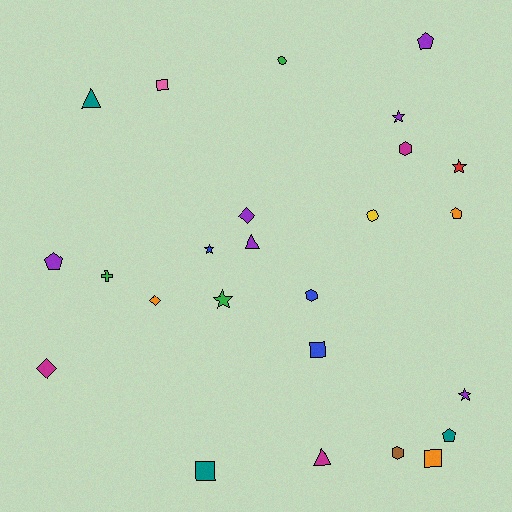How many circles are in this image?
There are 2 circles.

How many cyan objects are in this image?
There are no cyan objects.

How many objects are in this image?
There are 25 objects.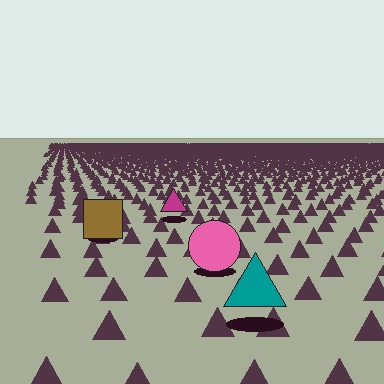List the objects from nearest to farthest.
From nearest to farthest: the teal triangle, the pink circle, the brown square, the magenta triangle.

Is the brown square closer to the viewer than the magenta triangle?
Yes. The brown square is closer — you can tell from the texture gradient: the ground texture is coarser near it.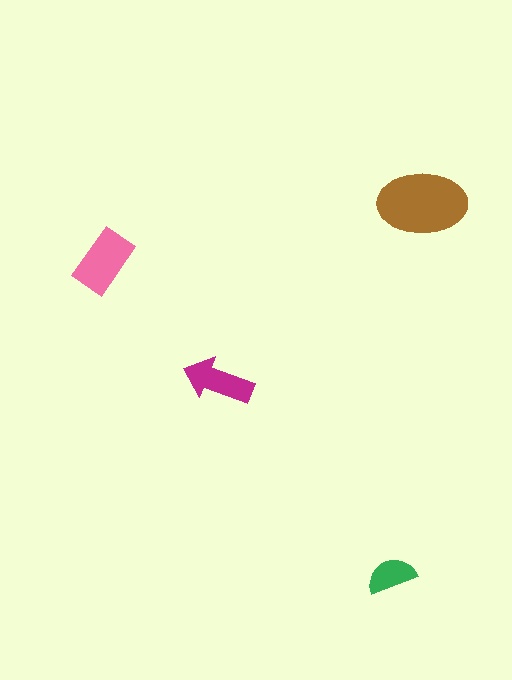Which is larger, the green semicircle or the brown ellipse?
The brown ellipse.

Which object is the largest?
The brown ellipse.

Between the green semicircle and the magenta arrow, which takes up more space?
The magenta arrow.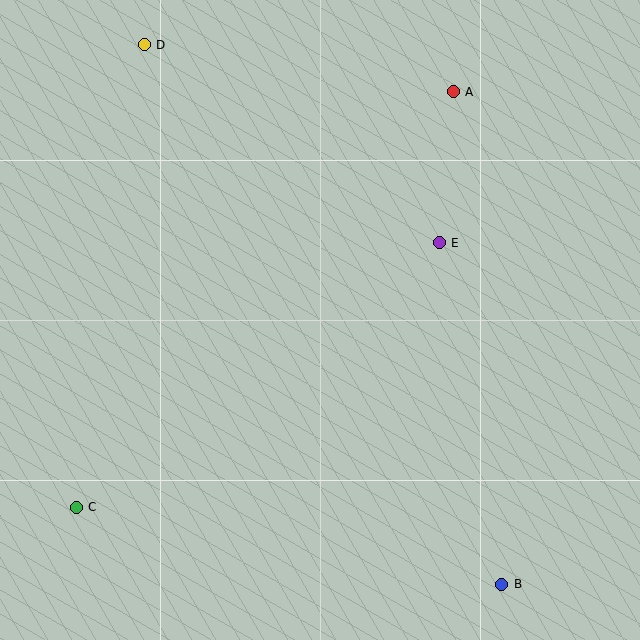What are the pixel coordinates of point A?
Point A is at (453, 92).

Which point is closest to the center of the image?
Point E at (439, 243) is closest to the center.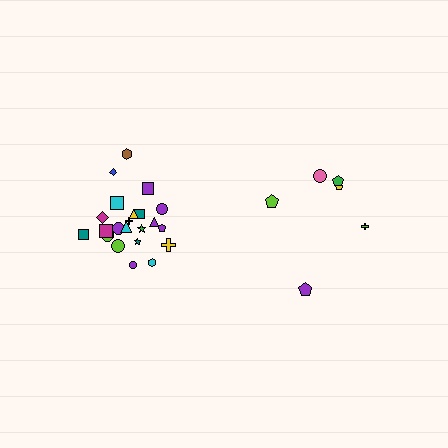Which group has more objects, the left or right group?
The left group.